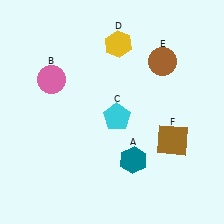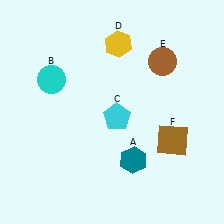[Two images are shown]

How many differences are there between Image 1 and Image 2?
There is 1 difference between the two images.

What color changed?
The circle (B) changed from pink in Image 1 to cyan in Image 2.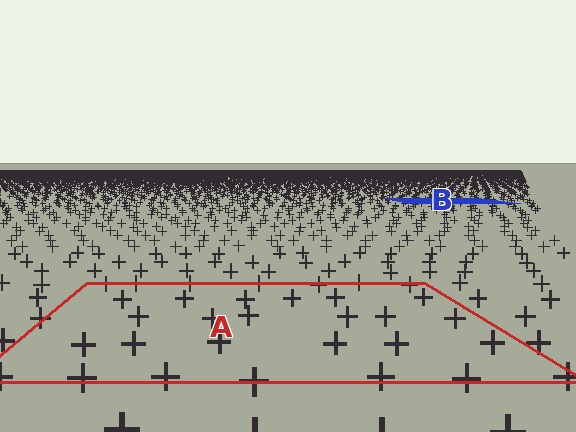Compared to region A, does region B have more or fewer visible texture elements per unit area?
Region B has more texture elements per unit area — they are packed more densely because it is farther away.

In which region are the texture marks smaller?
The texture marks are smaller in region B, because it is farther away.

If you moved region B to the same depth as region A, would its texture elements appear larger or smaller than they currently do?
They would appear larger. At a closer depth, the same texture elements are projected at a bigger on-screen size.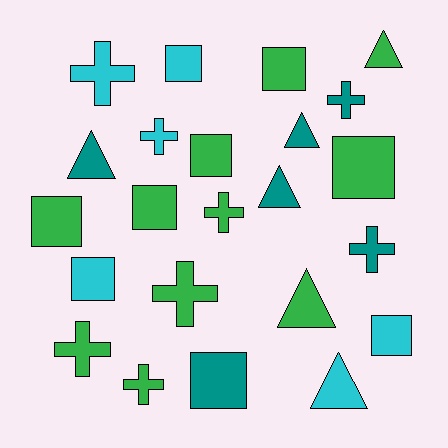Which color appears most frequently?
Green, with 11 objects.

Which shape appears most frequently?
Square, with 9 objects.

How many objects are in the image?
There are 23 objects.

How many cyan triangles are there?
There is 1 cyan triangle.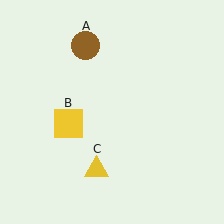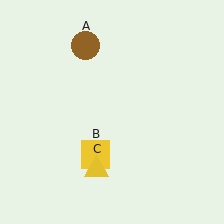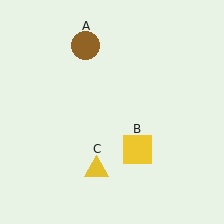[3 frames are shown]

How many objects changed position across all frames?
1 object changed position: yellow square (object B).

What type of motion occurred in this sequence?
The yellow square (object B) rotated counterclockwise around the center of the scene.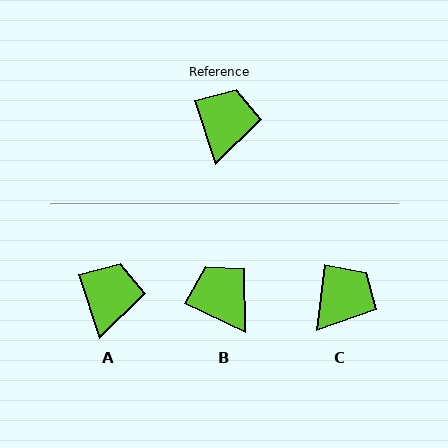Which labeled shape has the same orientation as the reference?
A.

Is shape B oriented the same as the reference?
No, it is off by about 46 degrees.